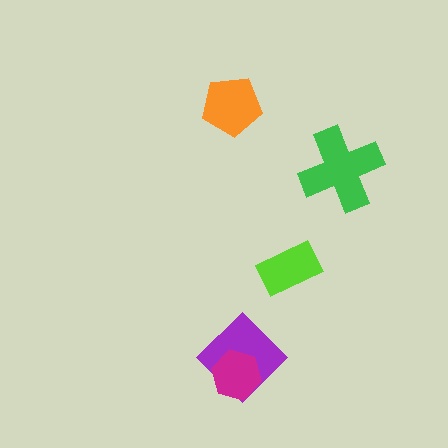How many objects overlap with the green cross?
0 objects overlap with the green cross.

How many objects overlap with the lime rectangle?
0 objects overlap with the lime rectangle.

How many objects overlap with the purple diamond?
1 object overlaps with the purple diamond.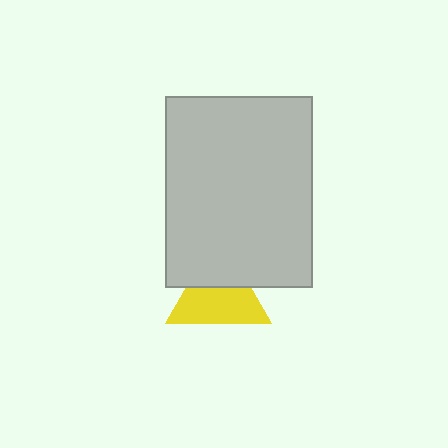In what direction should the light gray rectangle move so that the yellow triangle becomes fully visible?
The light gray rectangle should move up. That is the shortest direction to clear the overlap and leave the yellow triangle fully visible.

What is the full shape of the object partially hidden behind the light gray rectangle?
The partially hidden object is a yellow triangle.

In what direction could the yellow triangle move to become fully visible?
The yellow triangle could move down. That would shift it out from behind the light gray rectangle entirely.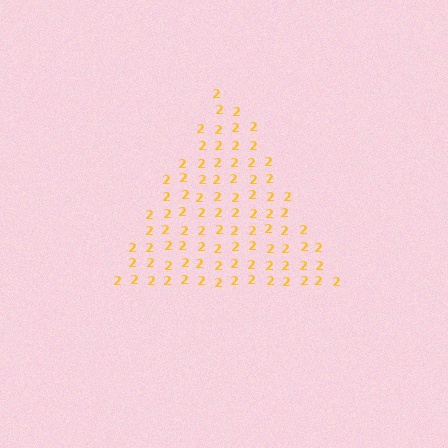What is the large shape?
The large shape is a triangle.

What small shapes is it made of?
It is made of small digit 2's.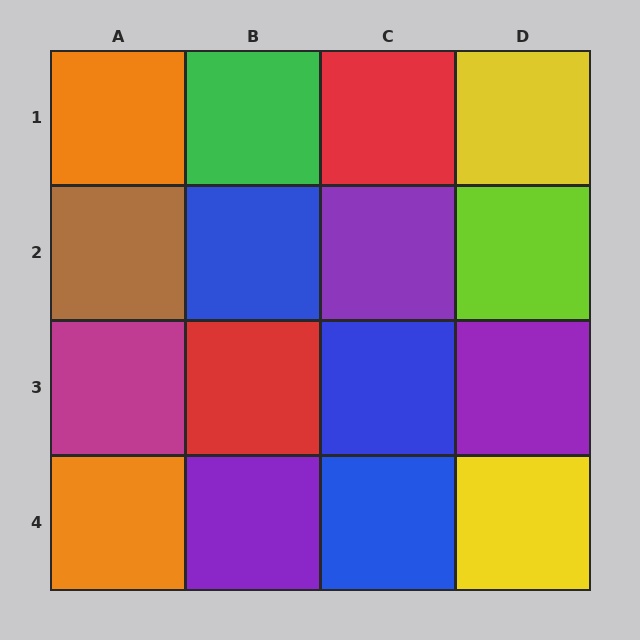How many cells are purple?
3 cells are purple.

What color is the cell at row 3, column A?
Magenta.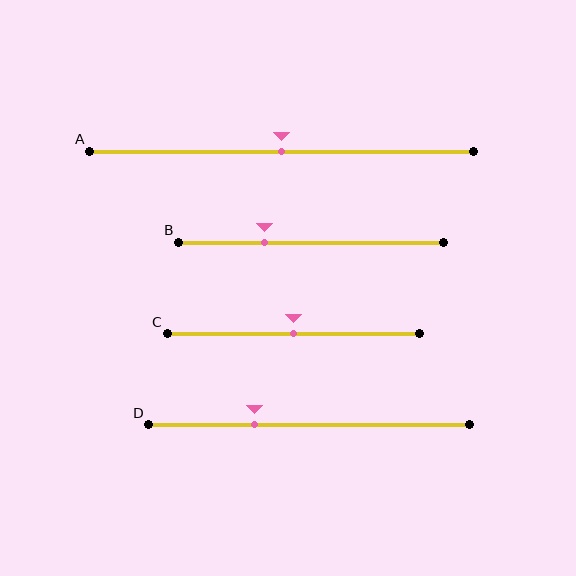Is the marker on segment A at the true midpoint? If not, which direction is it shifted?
Yes, the marker on segment A is at the true midpoint.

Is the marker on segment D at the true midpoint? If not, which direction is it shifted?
No, the marker on segment D is shifted to the left by about 17% of the segment length.